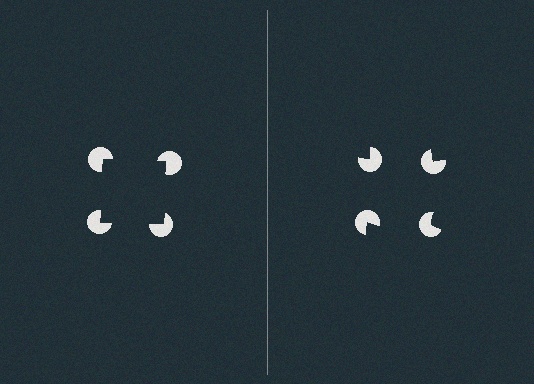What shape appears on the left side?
An illusory square.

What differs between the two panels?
The pac-man discs are positioned identically on both sides; only the wedge orientations differ. On the left they align to a square; on the right they are misaligned.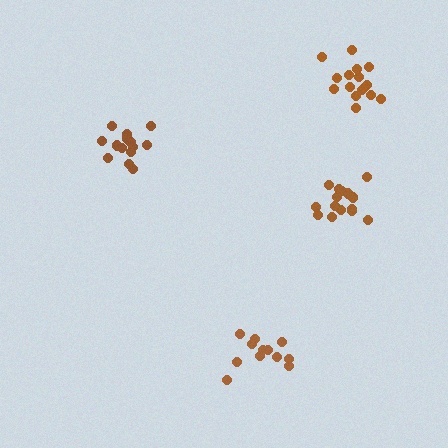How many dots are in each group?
Group 1: 12 dots, Group 2: 16 dots, Group 3: 16 dots, Group 4: 14 dots (58 total).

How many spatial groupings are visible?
There are 4 spatial groupings.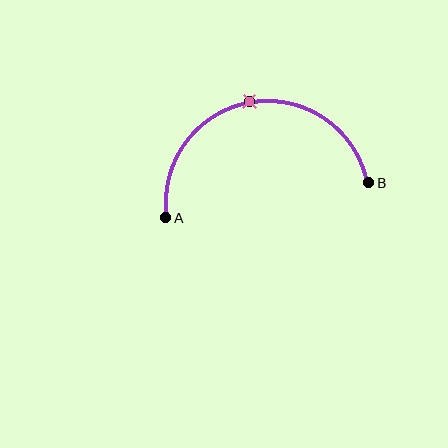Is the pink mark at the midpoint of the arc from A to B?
Yes. The pink mark lies on the arc at equal arc-length from both A and B — it is the arc midpoint.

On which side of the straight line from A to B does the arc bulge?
The arc bulges above the straight line connecting A and B.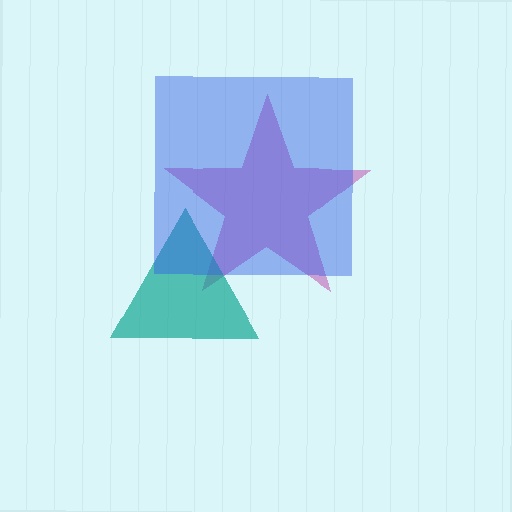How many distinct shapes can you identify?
There are 3 distinct shapes: a magenta star, a teal triangle, a blue square.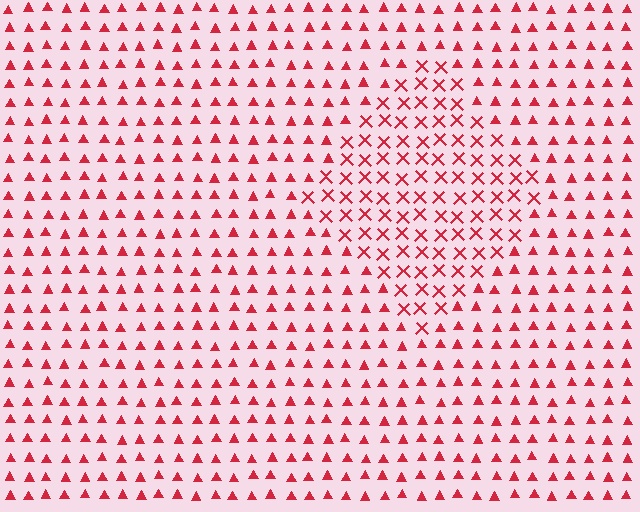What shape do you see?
I see a diamond.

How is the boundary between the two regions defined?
The boundary is defined by a change in element shape: X marks inside vs. triangles outside. All elements share the same color and spacing.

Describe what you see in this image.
The image is filled with small red elements arranged in a uniform grid. A diamond-shaped region contains X marks, while the surrounding area contains triangles. The boundary is defined purely by the change in element shape.